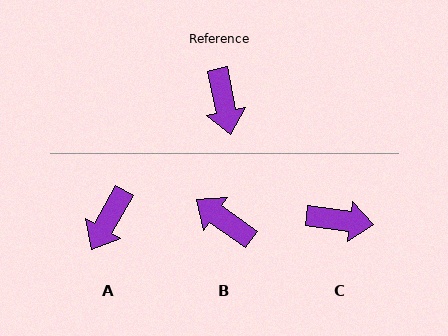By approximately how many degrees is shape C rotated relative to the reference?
Approximately 71 degrees counter-clockwise.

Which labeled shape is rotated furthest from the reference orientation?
B, about 138 degrees away.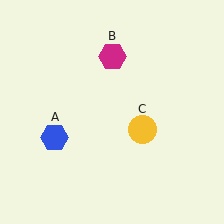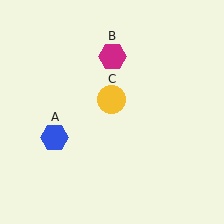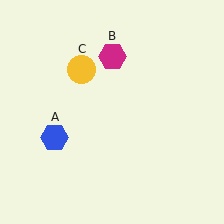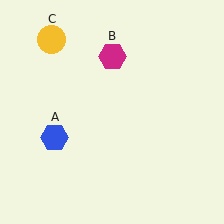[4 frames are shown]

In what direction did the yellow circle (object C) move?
The yellow circle (object C) moved up and to the left.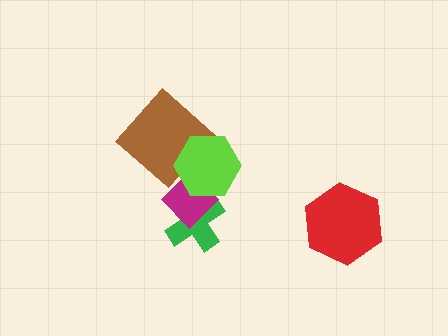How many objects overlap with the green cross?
2 objects overlap with the green cross.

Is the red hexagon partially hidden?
No, no other shape covers it.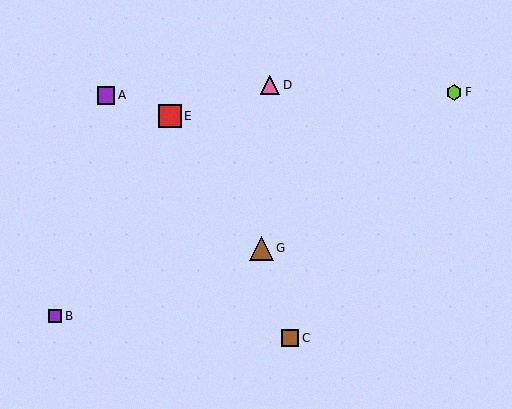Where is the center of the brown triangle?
The center of the brown triangle is at (261, 248).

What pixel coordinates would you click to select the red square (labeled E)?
Click at (170, 116) to select the red square E.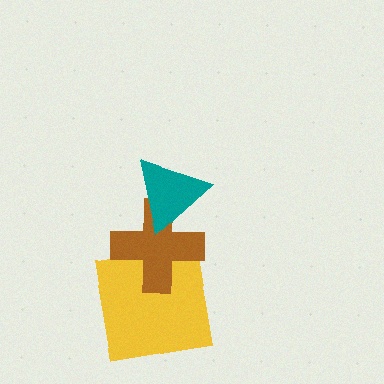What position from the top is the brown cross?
The brown cross is 2nd from the top.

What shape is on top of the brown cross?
The teal triangle is on top of the brown cross.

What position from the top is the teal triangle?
The teal triangle is 1st from the top.